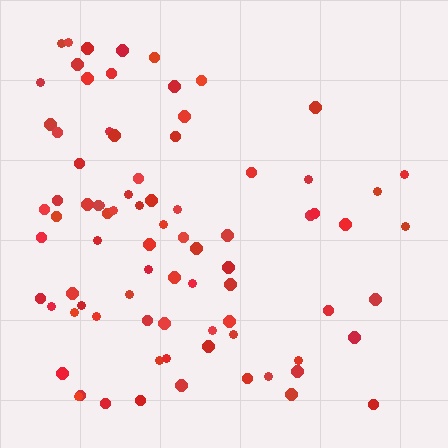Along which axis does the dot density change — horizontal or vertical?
Horizontal.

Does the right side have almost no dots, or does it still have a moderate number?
Still a moderate number, just noticeably fewer than the left.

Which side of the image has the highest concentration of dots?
The left.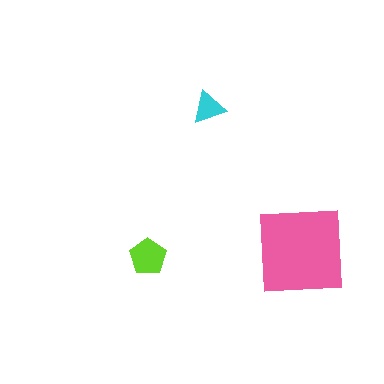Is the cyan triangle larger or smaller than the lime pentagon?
Smaller.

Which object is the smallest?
The cyan triangle.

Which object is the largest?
The pink square.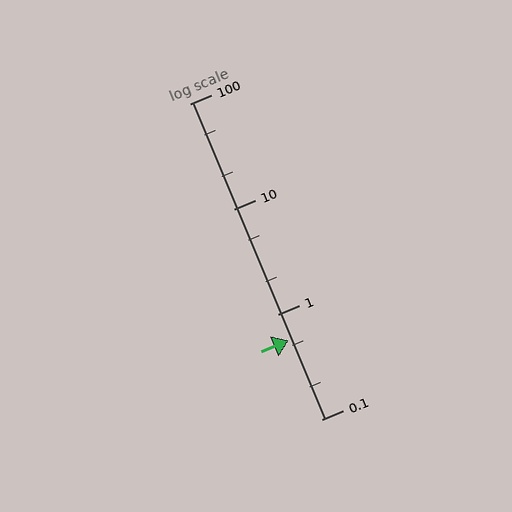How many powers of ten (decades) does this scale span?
The scale spans 3 decades, from 0.1 to 100.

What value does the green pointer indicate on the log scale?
The pointer indicates approximately 0.56.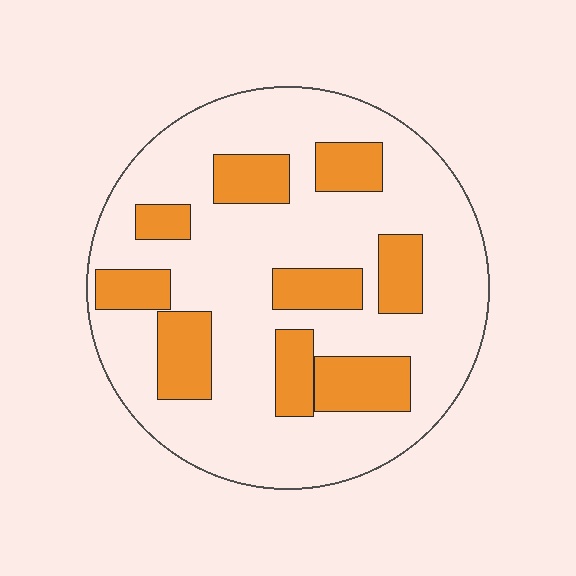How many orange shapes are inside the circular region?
9.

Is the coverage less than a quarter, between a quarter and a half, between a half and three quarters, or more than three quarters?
Between a quarter and a half.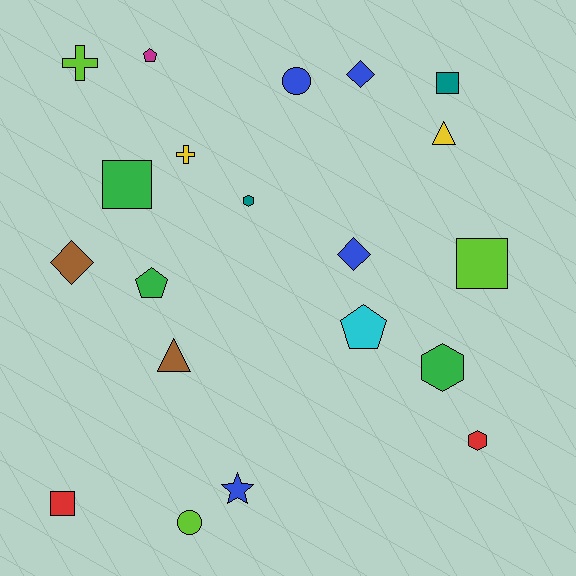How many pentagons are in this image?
There are 3 pentagons.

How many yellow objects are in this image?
There are 2 yellow objects.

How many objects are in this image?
There are 20 objects.